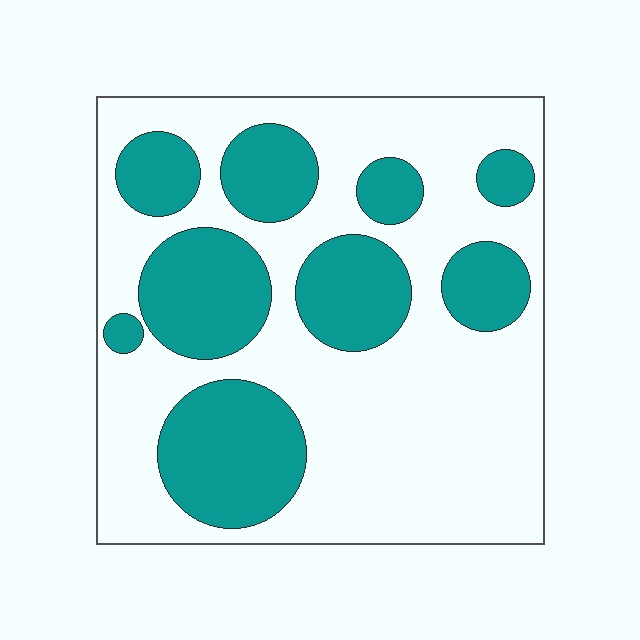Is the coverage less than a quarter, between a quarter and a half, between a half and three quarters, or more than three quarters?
Between a quarter and a half.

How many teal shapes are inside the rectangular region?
9.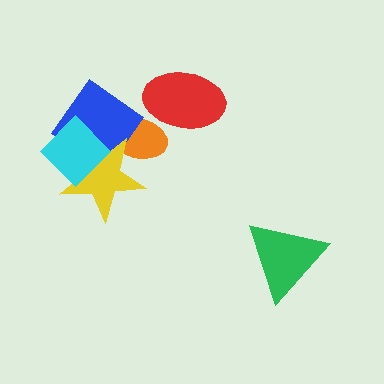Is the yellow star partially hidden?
Yes, it is partially covered by another shape.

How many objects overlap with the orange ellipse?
3 objects overlap with the orange ellipse.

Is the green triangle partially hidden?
No, no other shape covers it.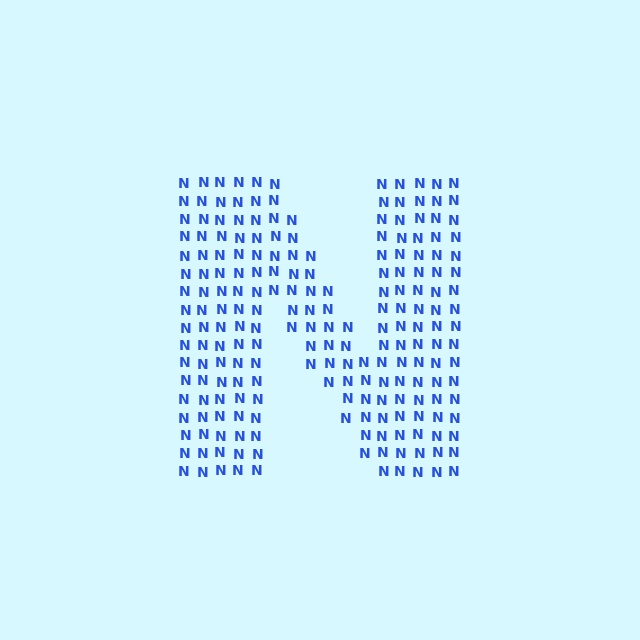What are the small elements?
The small elements are letter N's.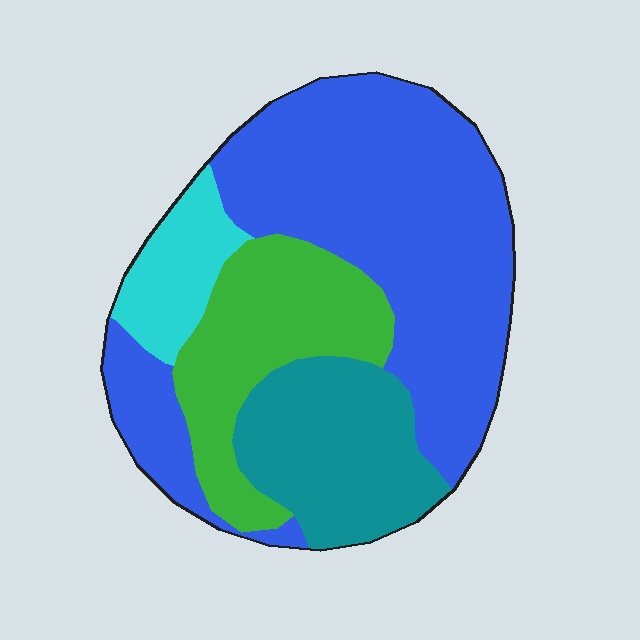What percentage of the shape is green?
Green takes up about one fifth (1/5) of the shape.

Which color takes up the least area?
Cyan, at roughly 10%.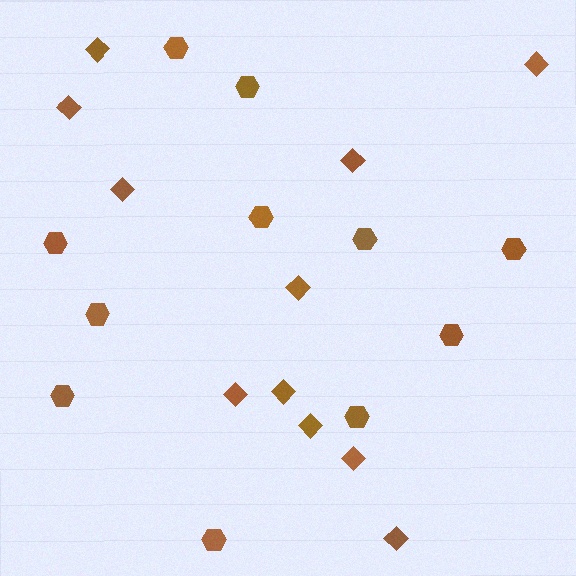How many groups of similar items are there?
There are 2 groups: one group of hexagons (11) and one group of diamonds (11).